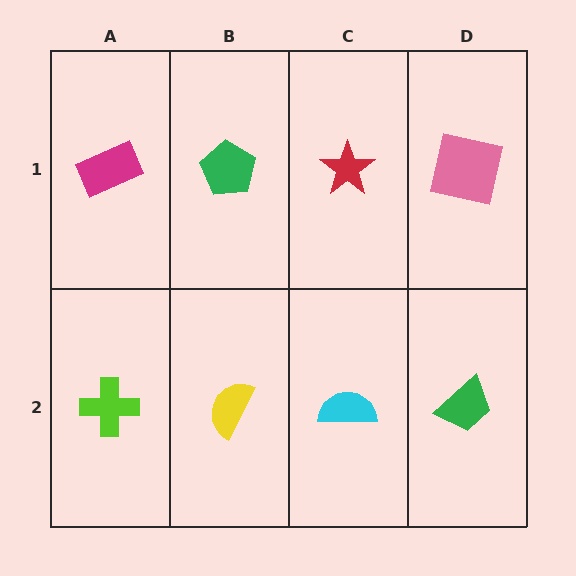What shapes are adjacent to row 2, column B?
A green pentagon (row 1, column B), a lime cross (row 2, column A), a cyan semicircle (row 2, column C).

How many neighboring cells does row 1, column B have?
3.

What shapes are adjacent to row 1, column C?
A cyan semicircle (row 2, column C), a green pentagon (row 1, column B), a pink square (row 1, column D).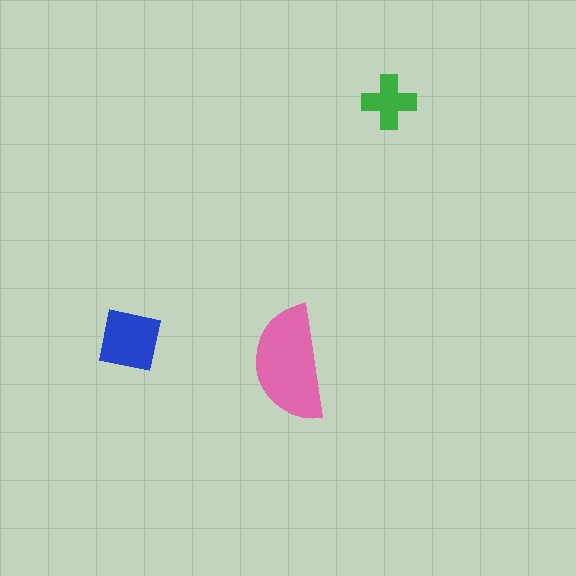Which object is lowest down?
The pink semicircle is bottommost.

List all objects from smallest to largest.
The green cross, the blue square, the pink semicircle.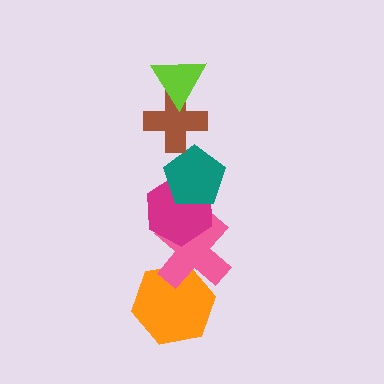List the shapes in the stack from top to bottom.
From top to bottom: the lime triangle, the brown cross, the teal pentagon, the magenta hexagon, the pink cross, the orange hexagon.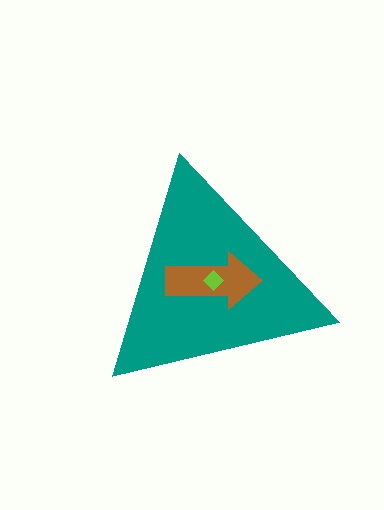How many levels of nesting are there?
3.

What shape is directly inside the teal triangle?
The brown arrow.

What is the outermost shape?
The teal triangle.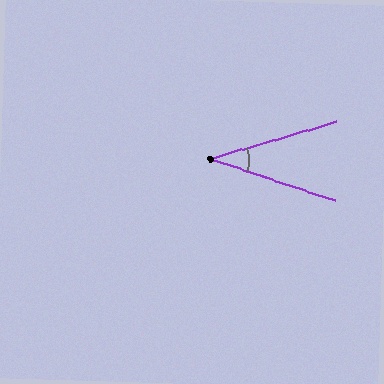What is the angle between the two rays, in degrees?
Approximately 35 degrees.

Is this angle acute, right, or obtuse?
It is acute.